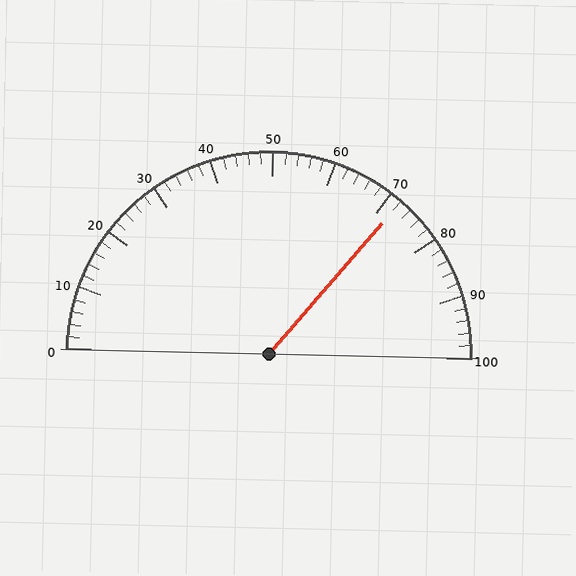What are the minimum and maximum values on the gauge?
The gauge ranges from 0 to 100.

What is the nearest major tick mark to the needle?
The nearest major tick mark is 70.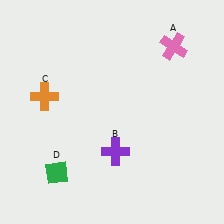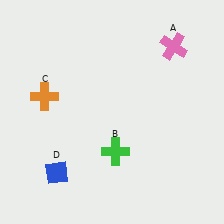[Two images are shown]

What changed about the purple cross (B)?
In Image 1, B is purple. In Image 2, it changed to green.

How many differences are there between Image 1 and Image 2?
There are 2 differences between the two images.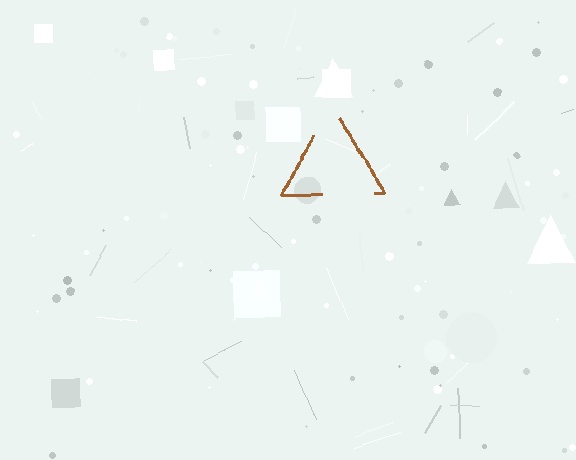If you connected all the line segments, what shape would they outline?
They would outline a triangle.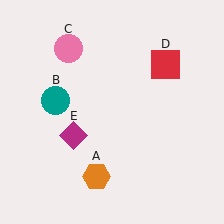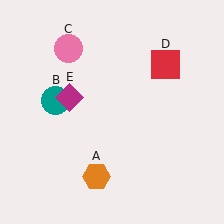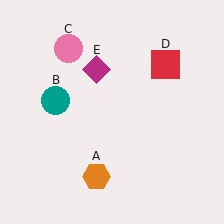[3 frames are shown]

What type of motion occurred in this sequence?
The magenta diamond (object E) rotated clockwise around the center of the scene.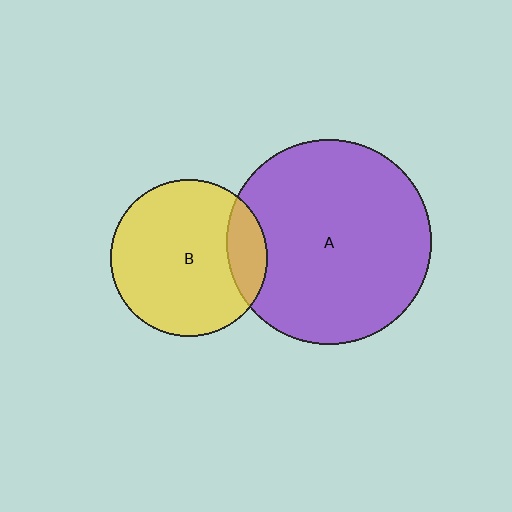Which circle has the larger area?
Circle A (purple).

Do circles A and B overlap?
Yes.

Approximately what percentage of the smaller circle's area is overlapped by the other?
Approximately 15%.